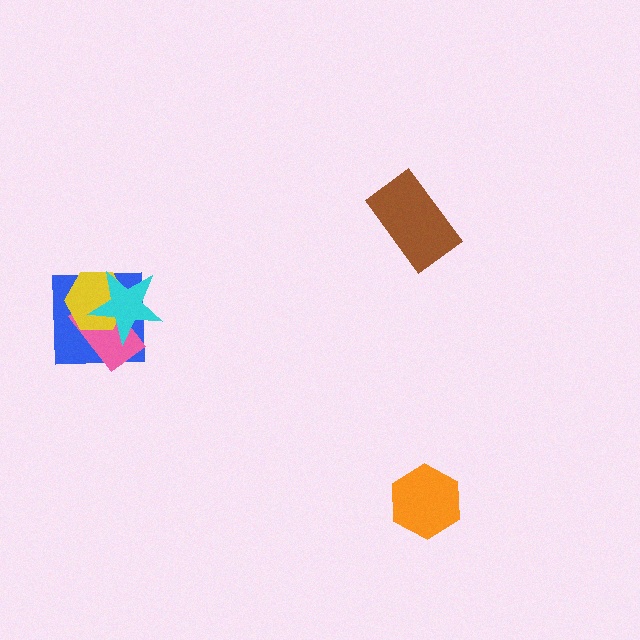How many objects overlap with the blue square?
3 objects overlap with the blue square.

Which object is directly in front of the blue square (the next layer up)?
The pink rectangle is directly in front of the blue square.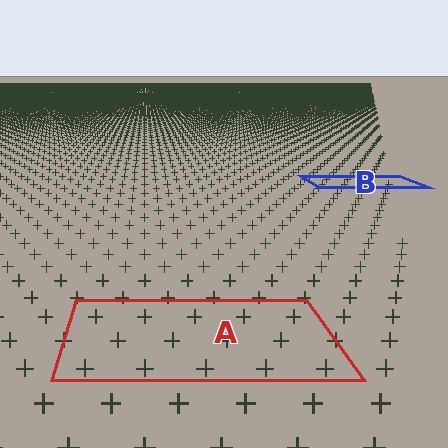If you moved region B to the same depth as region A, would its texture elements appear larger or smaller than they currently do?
They would appear larger. At a closer depth, the same texture elements are projected at a bigger on-screen size.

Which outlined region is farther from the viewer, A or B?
Region B is farther from the viewer — the texture elements inside it appear smaller and more densely packed.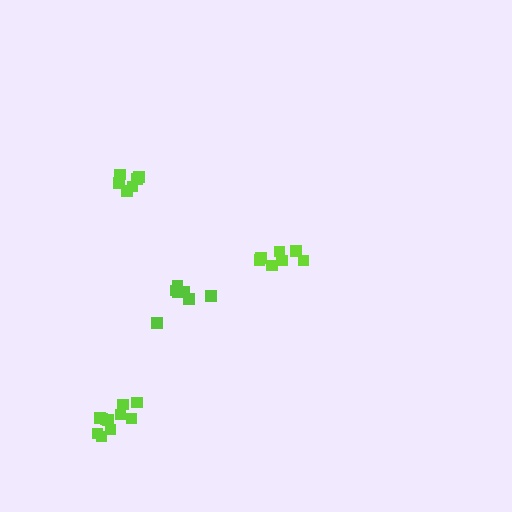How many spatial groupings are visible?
There are 4 spatial groupings.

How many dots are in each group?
Group 1: 7 dots, Group 2: 7 dots, Group 3: 6 dots, Group 4: 11 dots (31 total).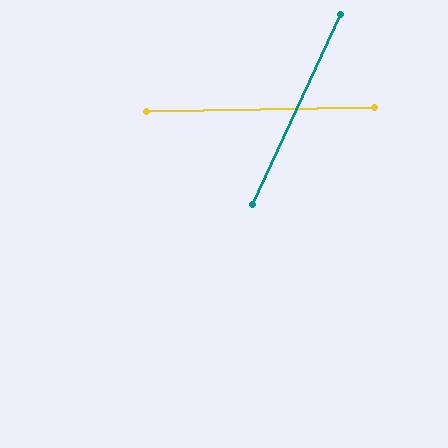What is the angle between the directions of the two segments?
Approximately 64 degrees.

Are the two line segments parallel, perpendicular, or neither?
Neither parallel nor perpendicular — they differ by about 64°.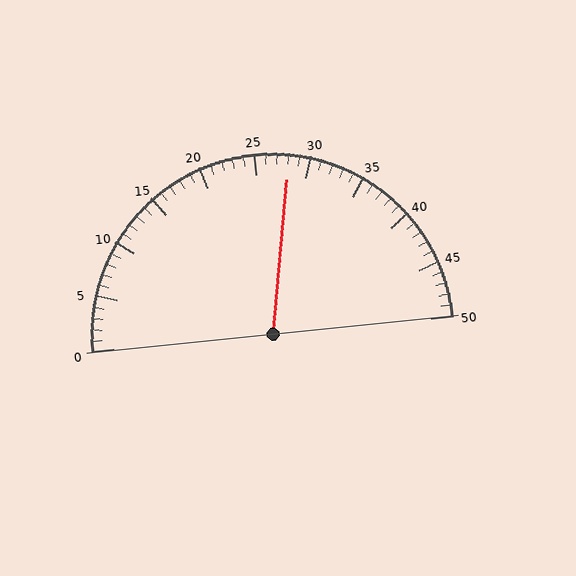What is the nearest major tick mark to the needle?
The nearest major tick mark is 30.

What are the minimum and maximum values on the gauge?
The gauge ranges from 0 to 50.